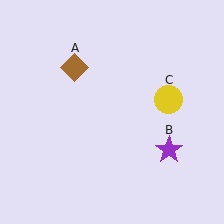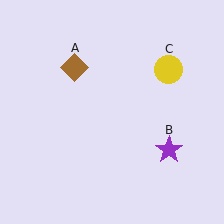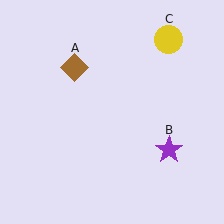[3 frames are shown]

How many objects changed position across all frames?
1 object changed position: yellow circle (object C).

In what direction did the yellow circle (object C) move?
The yellow circle (object C) moved up.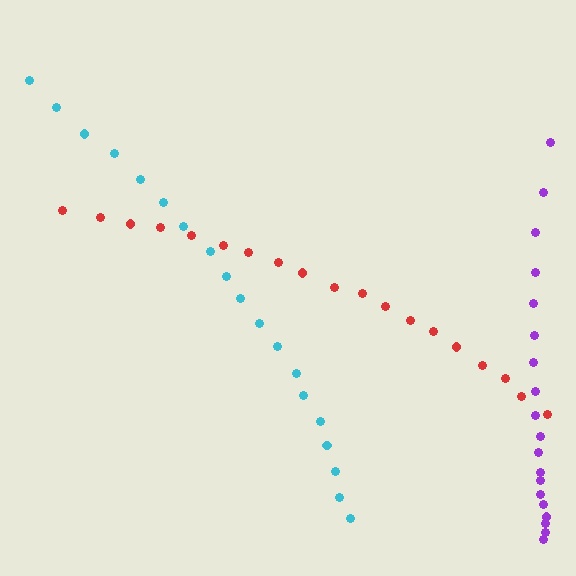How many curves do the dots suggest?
There are 3 distinct paths.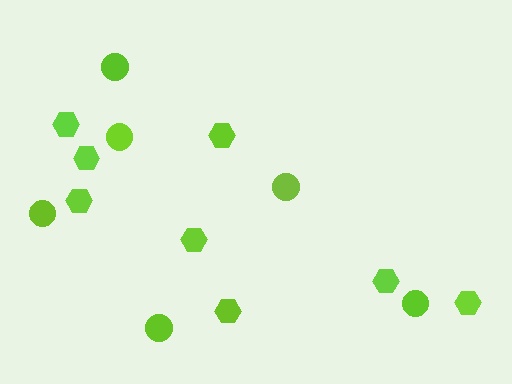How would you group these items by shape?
There are 2 groups: one group of circles (6) and one group of hexagons (8).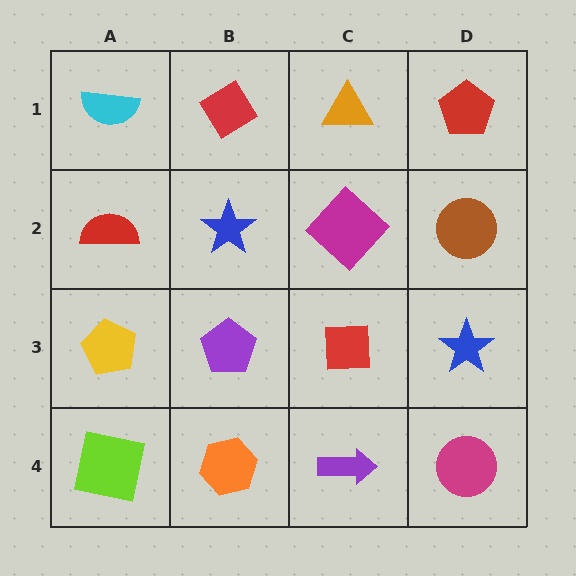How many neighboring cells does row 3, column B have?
4.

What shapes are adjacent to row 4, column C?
A red square (row 3, column C), an orange hexagon (row 4, column B), a magenta circle (row 4, column D).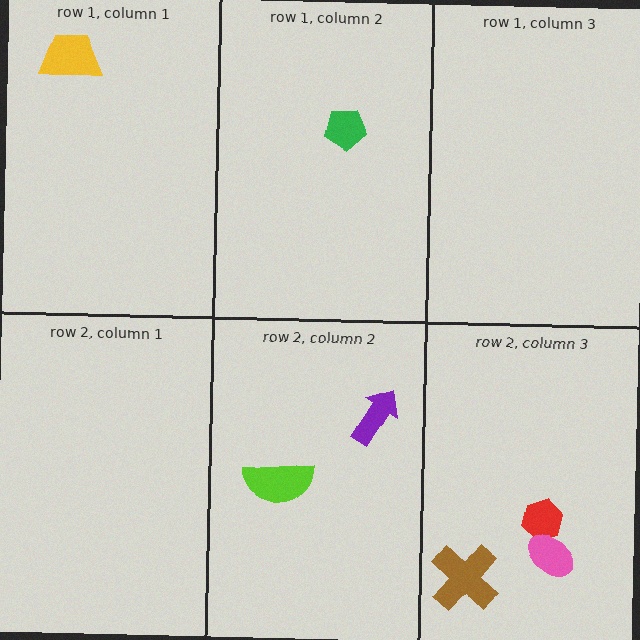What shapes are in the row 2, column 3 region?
The red hexagon, the brown cross, the pink ellipse.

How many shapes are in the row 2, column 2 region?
2.